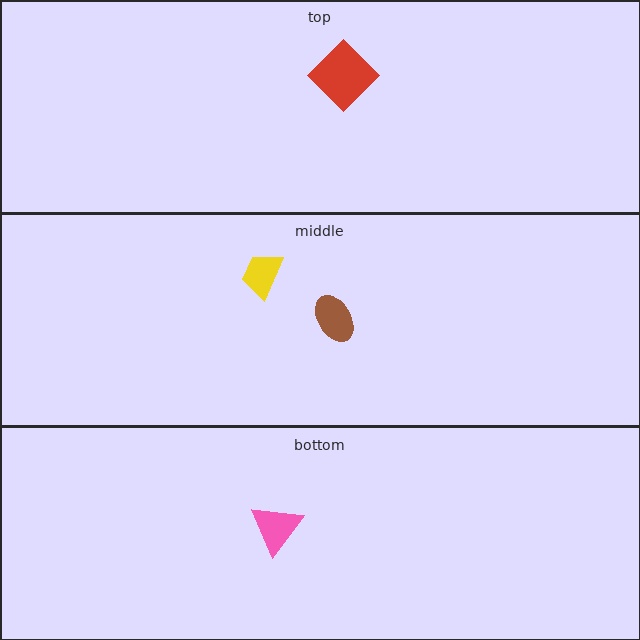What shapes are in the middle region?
The yellow trapezoid, the brown ellipse.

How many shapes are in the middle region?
2.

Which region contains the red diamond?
The top region.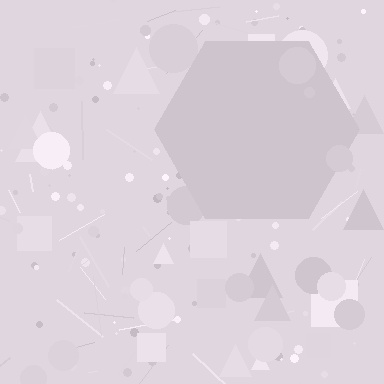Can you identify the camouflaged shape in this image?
The camouflaged shape is a hexagon.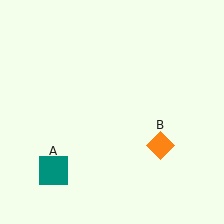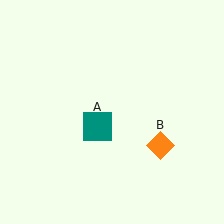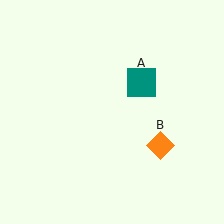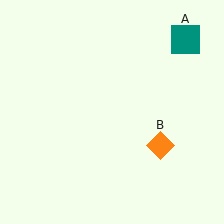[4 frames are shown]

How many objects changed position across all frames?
1 object changed position: teal square (object A).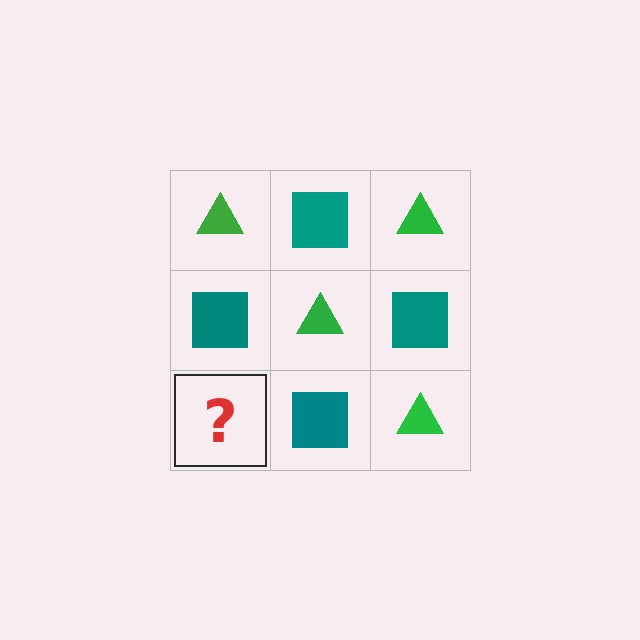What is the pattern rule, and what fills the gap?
The rule is that it alternates green triangle and teal square in a checkerboard pattern. The gap should be filled with a green triangle.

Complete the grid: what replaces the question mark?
The question mark should be replaced with a green triangle.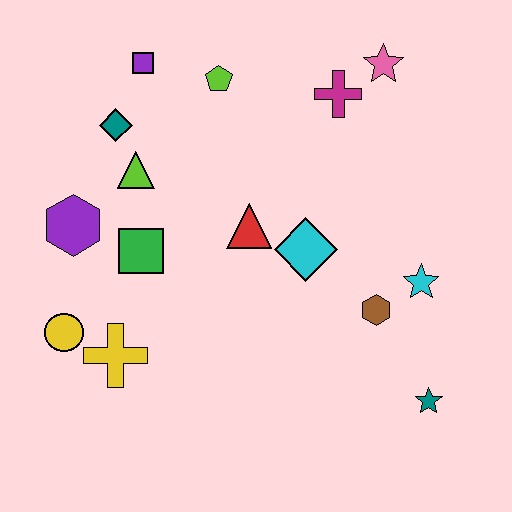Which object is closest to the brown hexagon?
The cyan star is closest to the brown hexagon.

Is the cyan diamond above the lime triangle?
No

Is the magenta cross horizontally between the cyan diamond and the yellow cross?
No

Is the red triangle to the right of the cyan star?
No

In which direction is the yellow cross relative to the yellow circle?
The yellow cross is to the right of the yellow circle.